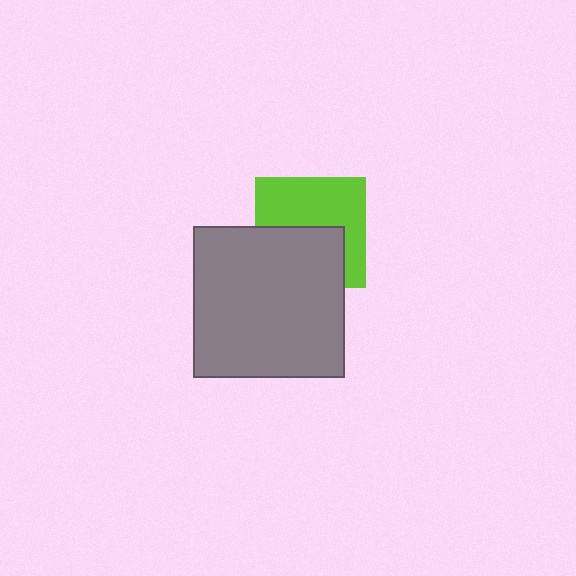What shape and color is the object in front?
The object in front is a gray square.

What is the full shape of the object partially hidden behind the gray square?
The partially hidden object is a lime square.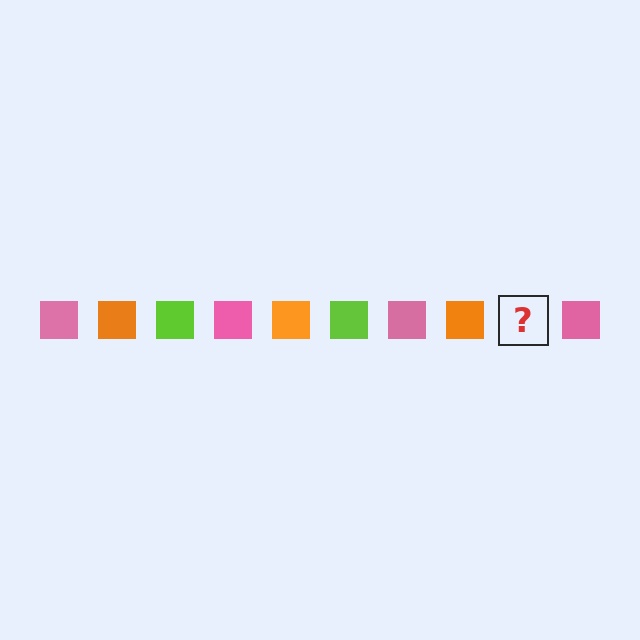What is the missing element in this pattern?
The missing element is a lime square.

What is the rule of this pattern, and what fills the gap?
The rule is that the pattern cycles through pink, orange, lime squares. The gap should be filled with a lime square.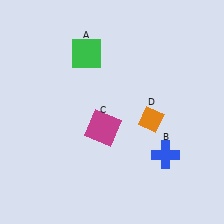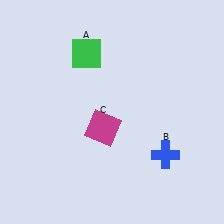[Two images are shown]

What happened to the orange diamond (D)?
The orange diamond (D) was removed in Image 2. It was in the bottom-right area of Image 1.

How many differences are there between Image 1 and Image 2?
There is 1 difference between the two images.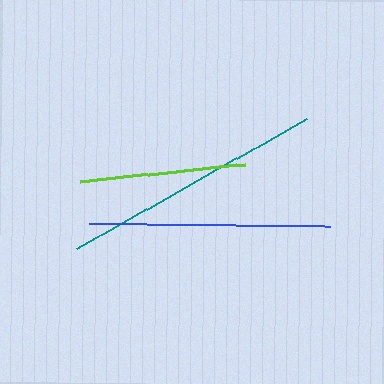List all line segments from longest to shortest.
From longest to shortest: teal, blue, lime.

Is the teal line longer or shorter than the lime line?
The teal line is longer than the lime line.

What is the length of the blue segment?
The blue segment is approximately 241 pixels long.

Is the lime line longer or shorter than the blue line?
The blue line is longer than the lime line.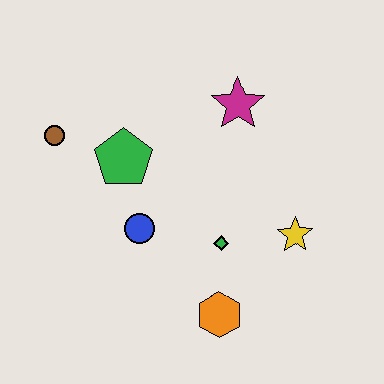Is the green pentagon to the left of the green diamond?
Yes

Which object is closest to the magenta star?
The green pentagon is closest to the magenta star.